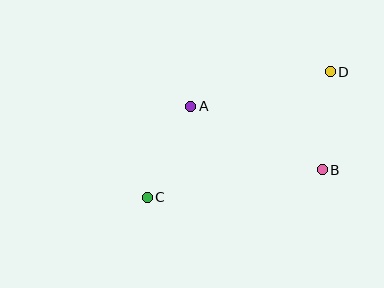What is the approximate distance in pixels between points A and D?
The distance between A and D is approximately 144 pixels.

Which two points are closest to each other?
Points B and D are closest to each other.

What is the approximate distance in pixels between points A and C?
The distance between A and C is approximately 101 pixels.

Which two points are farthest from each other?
Points C and D are farthest from each other.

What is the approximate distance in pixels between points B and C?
The distance between B and C is approximately 177 pixels.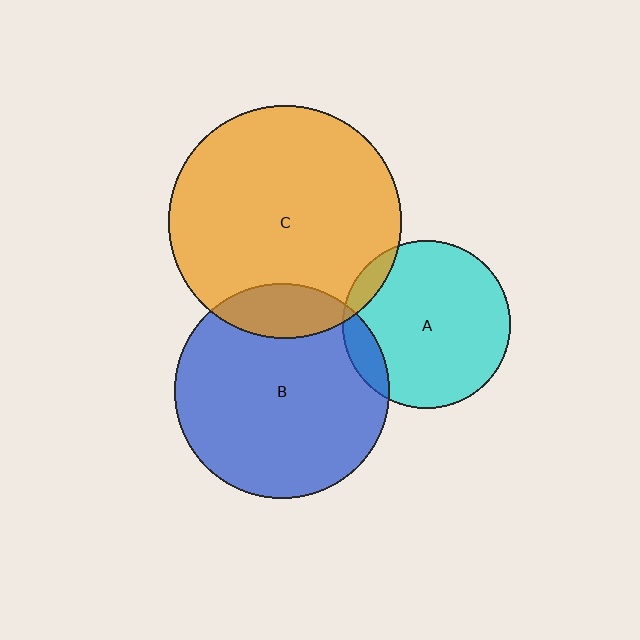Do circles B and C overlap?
Yes.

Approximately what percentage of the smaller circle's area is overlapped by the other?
Approximately 15%.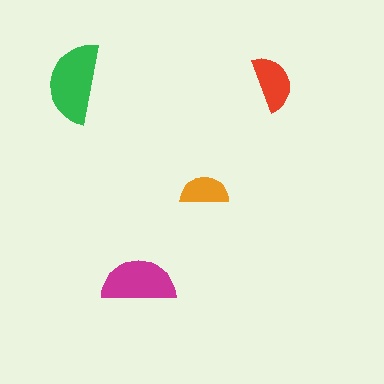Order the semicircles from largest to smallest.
the green one, the magenta one, the red one, the orange one.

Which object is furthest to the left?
The green semicircle is leftmost.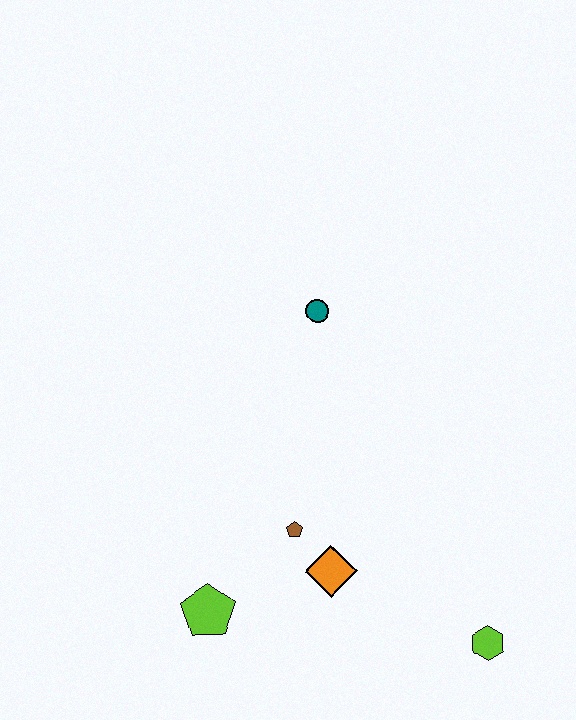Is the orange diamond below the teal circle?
Yes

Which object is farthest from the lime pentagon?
The teal circle is farthest from the lime pentagon.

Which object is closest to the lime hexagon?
The orange diamond is closest to the lime hexagon.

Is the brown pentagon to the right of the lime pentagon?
Yes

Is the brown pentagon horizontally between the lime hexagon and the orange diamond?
No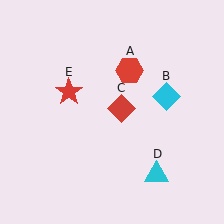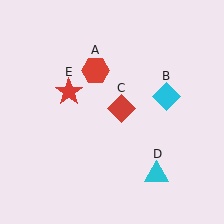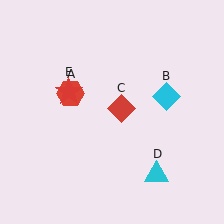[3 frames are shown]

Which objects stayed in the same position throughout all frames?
Cyan diamond (object B) and red diamond (object C) and cyan triangle (object D) and red star (object E) remained stationary.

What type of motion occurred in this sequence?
The red hexagon (object A) rotated counterclockwise around the center of the scene.